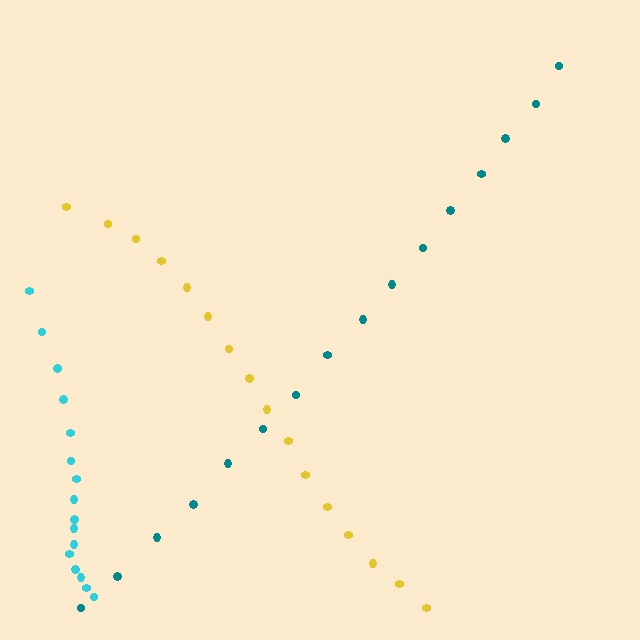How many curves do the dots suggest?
There are 3 distinct paths.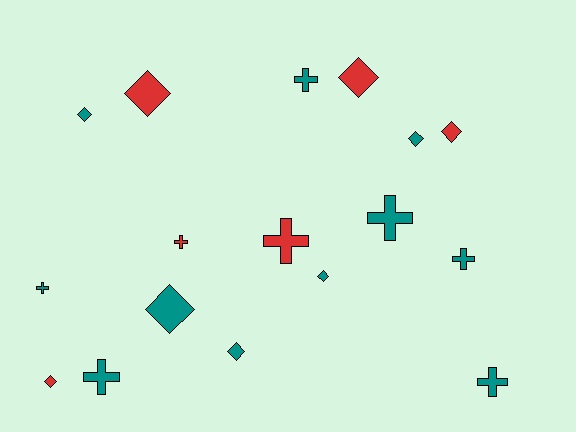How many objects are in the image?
There are 17 objects.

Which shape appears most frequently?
Diamond, with 9 objects.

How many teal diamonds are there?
There are 5 teal diamonds.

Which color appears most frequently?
Teal, with 11 objects.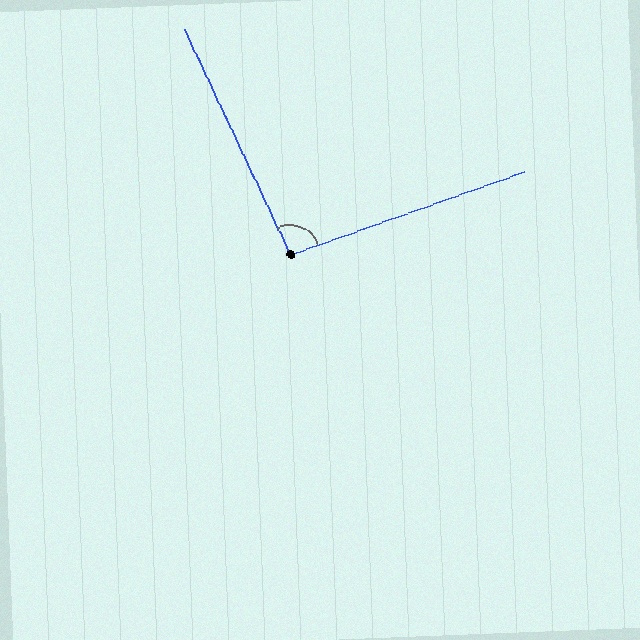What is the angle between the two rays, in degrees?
Approximately 96 degrees.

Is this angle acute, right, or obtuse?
It is obtuse.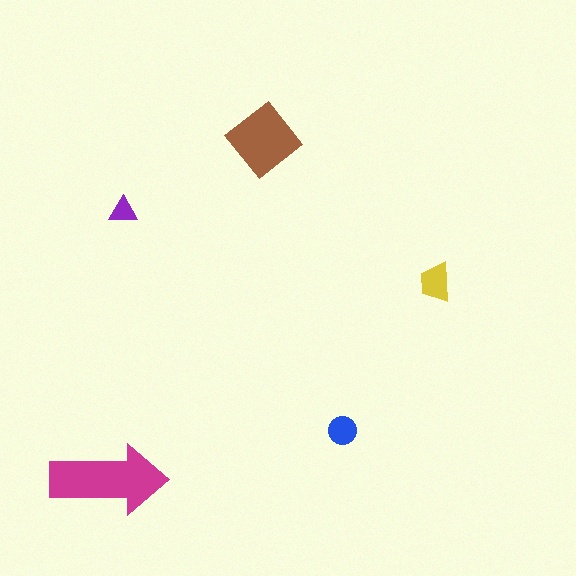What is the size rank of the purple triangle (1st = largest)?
5th.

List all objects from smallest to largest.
The purple triangle, the blue circle, the yellow trapezoid, the brown diamond, the magenta arrow.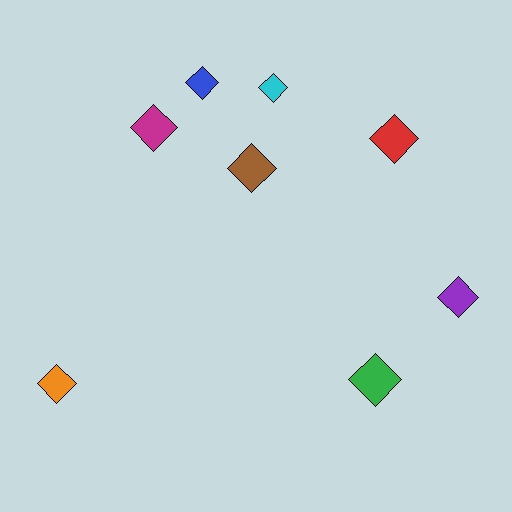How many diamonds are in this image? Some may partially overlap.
There are 8 diamonds.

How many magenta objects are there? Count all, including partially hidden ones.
There is 1 magenta object.